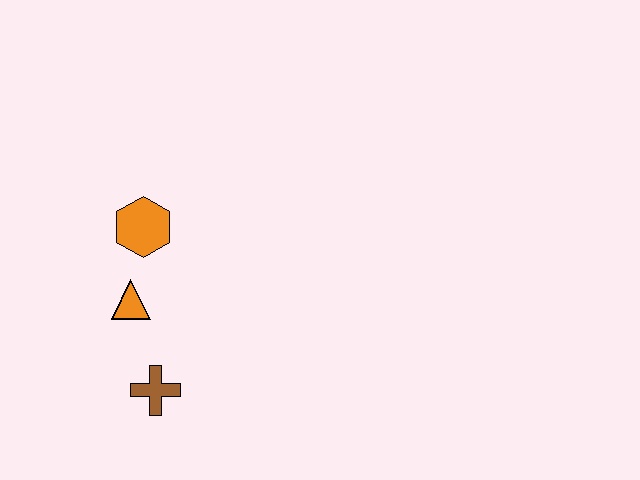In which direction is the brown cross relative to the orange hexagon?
The brown cross is below the orange hexagon.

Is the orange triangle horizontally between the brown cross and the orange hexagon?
No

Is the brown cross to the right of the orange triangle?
Yes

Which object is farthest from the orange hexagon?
The brown cross is farthest from the orange hexagon.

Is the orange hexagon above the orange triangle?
Yes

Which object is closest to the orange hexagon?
The orange triangle is closest to the orange hexagon.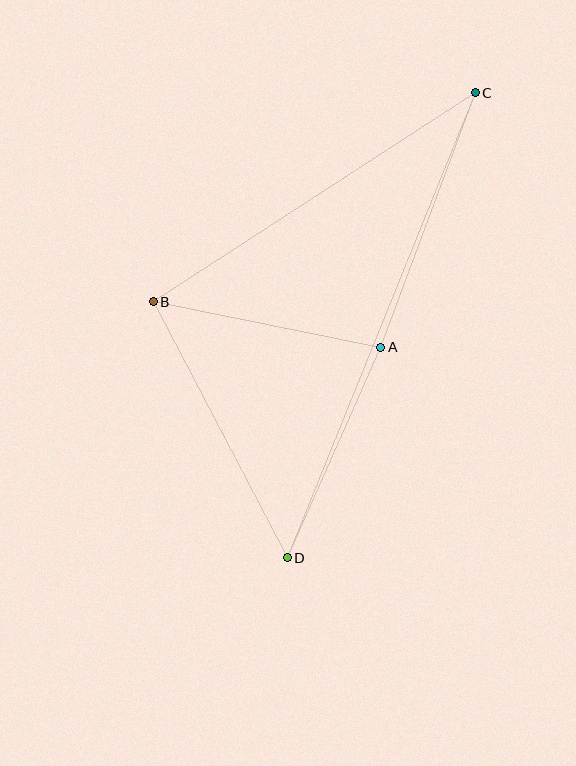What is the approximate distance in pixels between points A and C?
The distance between A and C is approximately 271 pixels.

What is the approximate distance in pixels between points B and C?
The distance between B and C is approximately 384 pixels.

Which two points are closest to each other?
Points A and D are closest to each other.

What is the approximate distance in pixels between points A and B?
The distance between A and B is approximately 232 pixels.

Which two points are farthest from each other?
Points C and D are farthest from each other.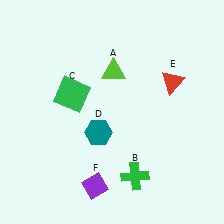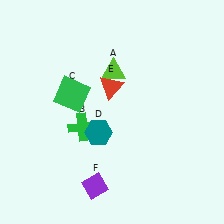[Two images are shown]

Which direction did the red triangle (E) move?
The red triangle (E) moved left.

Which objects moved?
The objects that moved are: the green cross (B), the red triangle (E).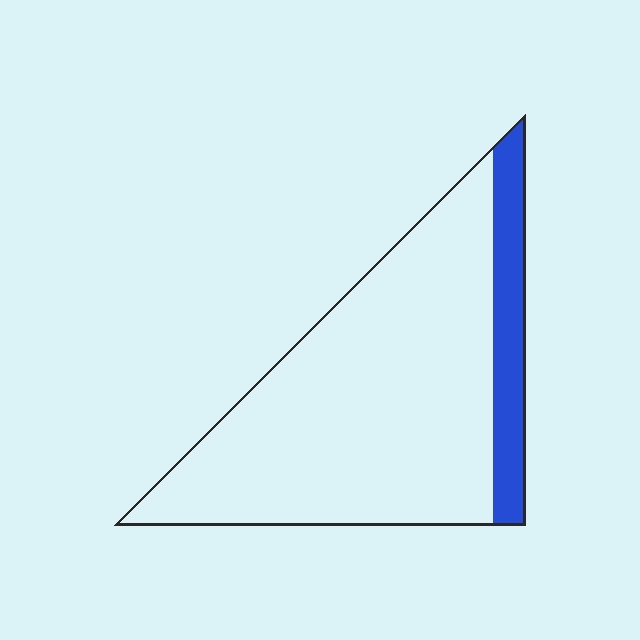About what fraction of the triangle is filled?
About one sixth (1/6).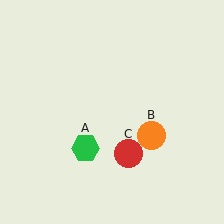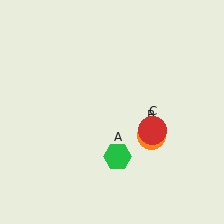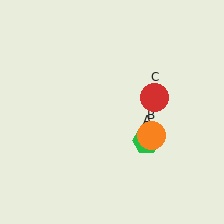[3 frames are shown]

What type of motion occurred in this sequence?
The green hexagon (object A), red circle (object C) rotated counterclockwise around the center of the scene.